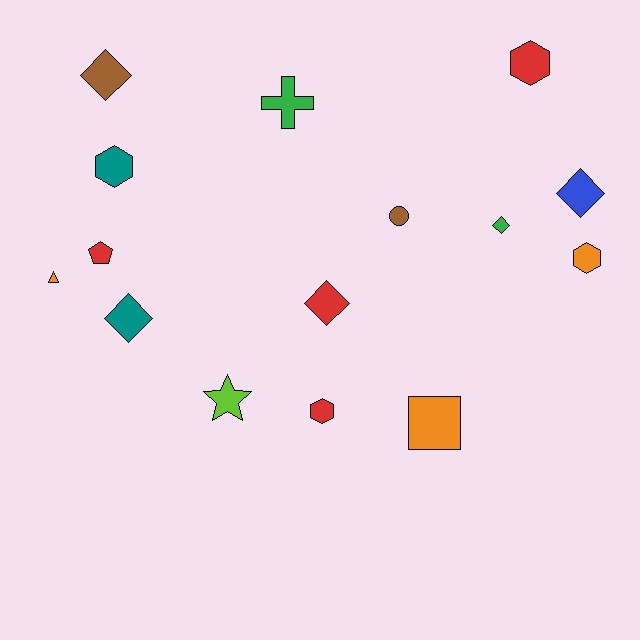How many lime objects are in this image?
There is 1 lime object.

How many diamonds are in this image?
There are 5 diamonds.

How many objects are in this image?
There are 15 objects.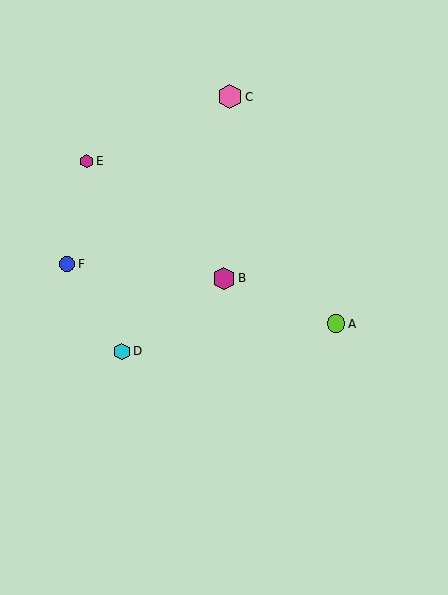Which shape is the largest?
The pink hexagon (labeled C) is the largest.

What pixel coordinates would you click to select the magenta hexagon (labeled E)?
Click at (86, 161) to select the magenta hexagon E.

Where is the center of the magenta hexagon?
The center of the magenta hexagon is at (224, 278).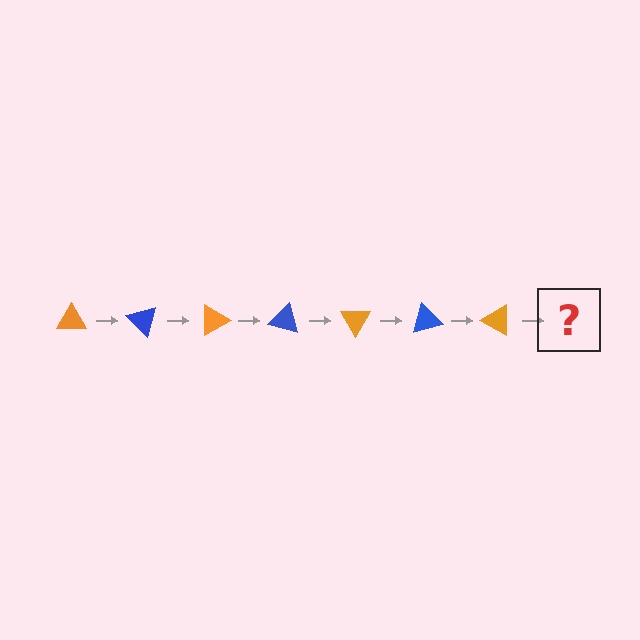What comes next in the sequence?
The next element should be a blue triangle, rotated 315 degrees from the start.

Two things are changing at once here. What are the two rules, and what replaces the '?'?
The two rules are that it rotates 45 degrees each step and the color cycles through orange and blue. The '?' should be a blue triangle, rotated 315 degrees from the start.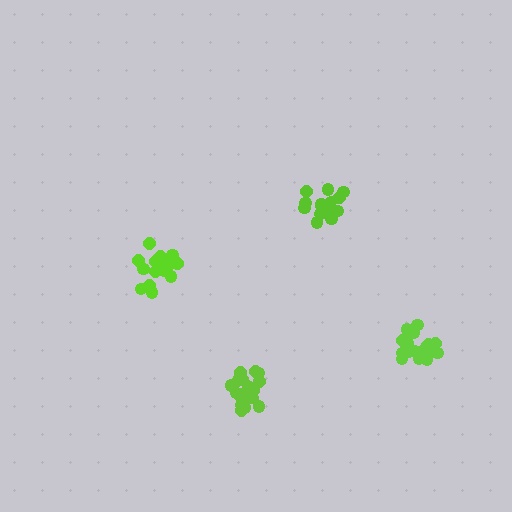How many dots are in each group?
Group 1: 21 dots, Group 2: 16 dots, Group 3: 21 dots, Group 4: 16 dots (74 total).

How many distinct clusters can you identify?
There are 4 distinct clusters.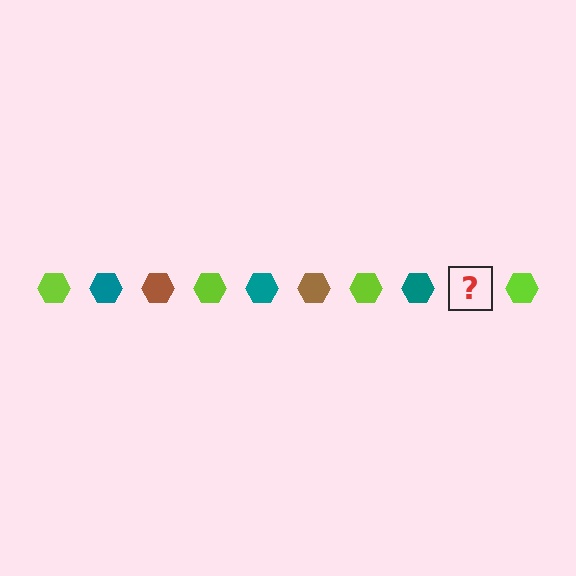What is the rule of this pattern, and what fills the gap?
The rule is that the pattern cycles through lime, teal, brown hexagons. The gap should be filled with a brown hexagon.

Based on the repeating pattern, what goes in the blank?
The blank should be a brown hexagon.